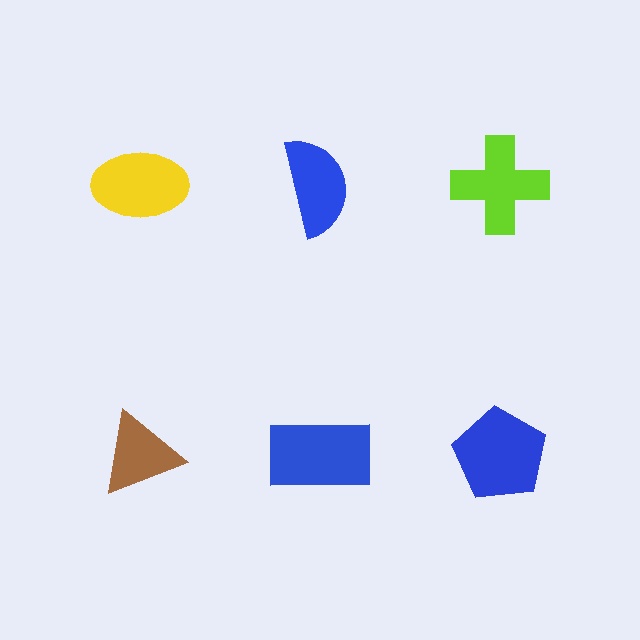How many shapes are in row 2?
3 shapes.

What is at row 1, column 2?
A blue semicircle.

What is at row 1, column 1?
A yellow ellipse.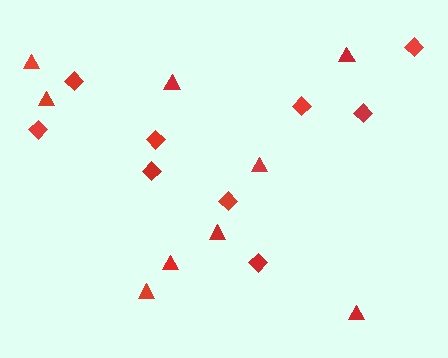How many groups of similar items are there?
There are 2 groups: one group of triangles (9) and one group of diamonds (9).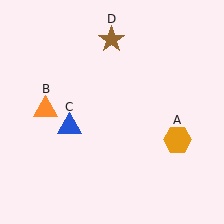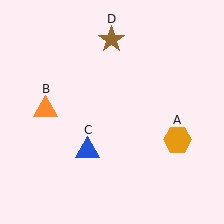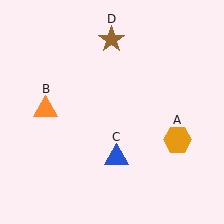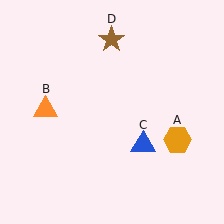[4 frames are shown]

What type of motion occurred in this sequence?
The blue triangle (object C) rotated counterclockwise around the center of the scene.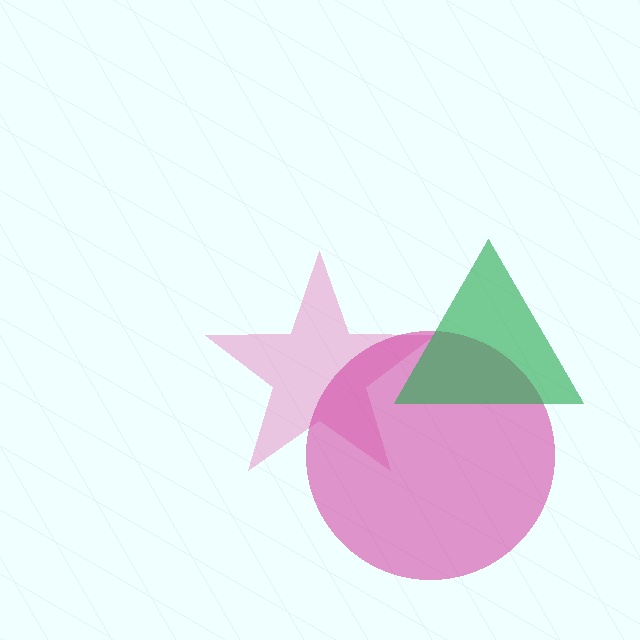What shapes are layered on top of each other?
The layered shapes are: a pink star, a magenta circle, a green triangle.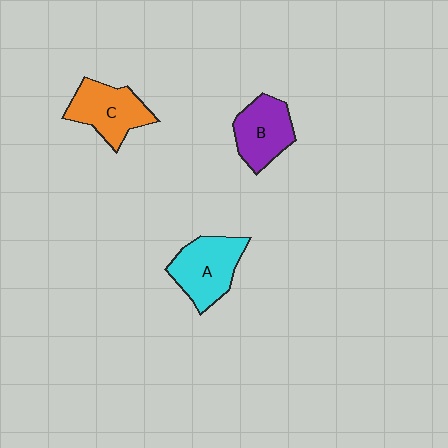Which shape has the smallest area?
Shape B (purple).